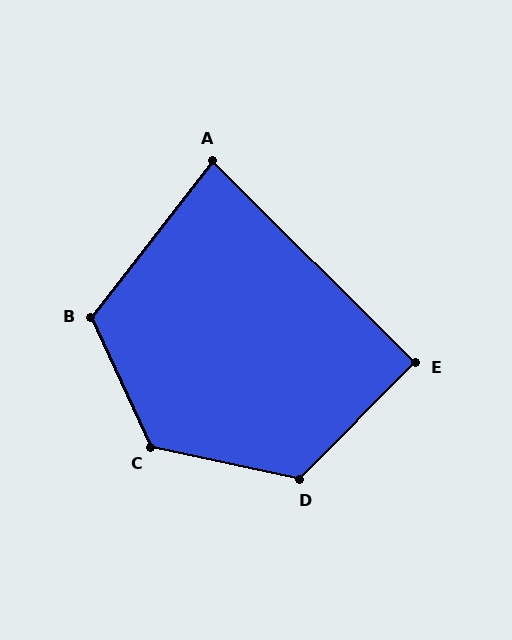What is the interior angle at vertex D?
Approximately 123 degrees (obtuse).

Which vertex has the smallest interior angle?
A, at approximately 83 degrees.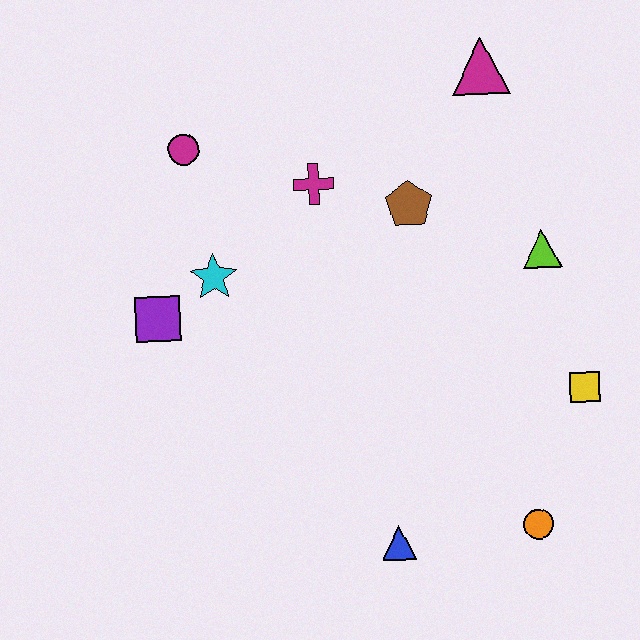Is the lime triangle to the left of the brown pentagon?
No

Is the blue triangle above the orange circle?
No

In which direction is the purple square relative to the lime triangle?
The purple square is to the left of the lime triangle.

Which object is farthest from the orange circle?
The magenta circle is farthest from the orange circle.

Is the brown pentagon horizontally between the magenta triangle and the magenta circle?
Yes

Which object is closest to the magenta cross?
The brown pentagon is closest to the magenta cross.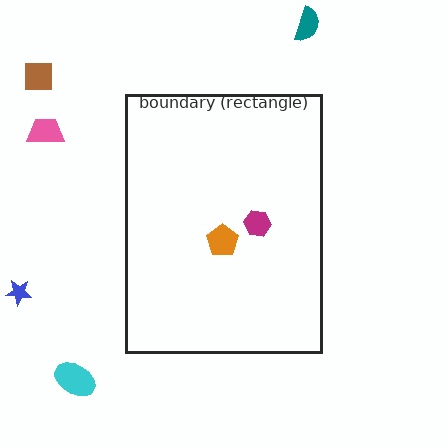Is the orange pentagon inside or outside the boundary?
Inside.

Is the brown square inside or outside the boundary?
Outside.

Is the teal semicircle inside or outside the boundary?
Outside.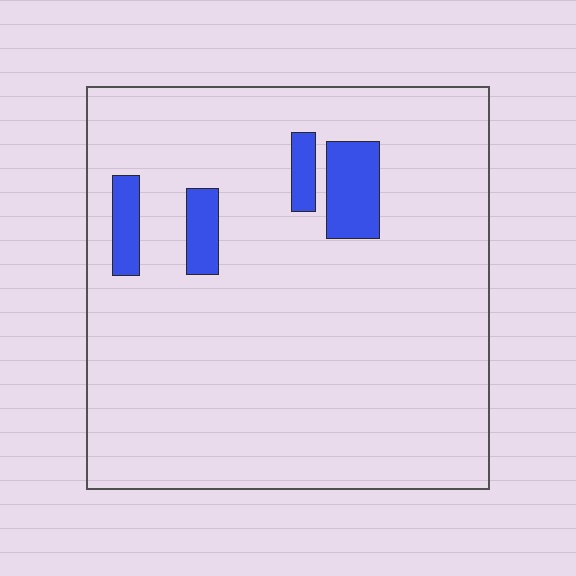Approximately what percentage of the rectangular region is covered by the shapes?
Approximately 10%.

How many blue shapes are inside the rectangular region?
4.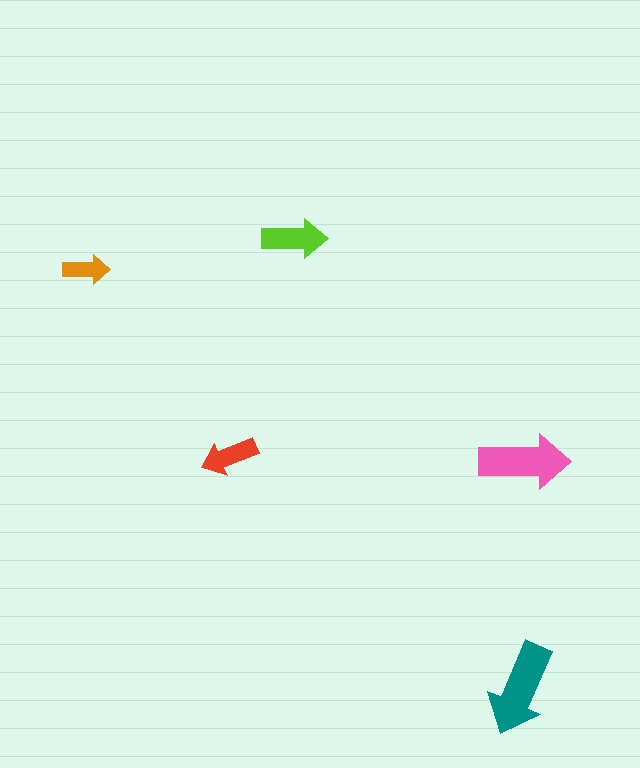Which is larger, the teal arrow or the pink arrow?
The teal one.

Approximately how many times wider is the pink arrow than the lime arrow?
About 1.5 times wider.